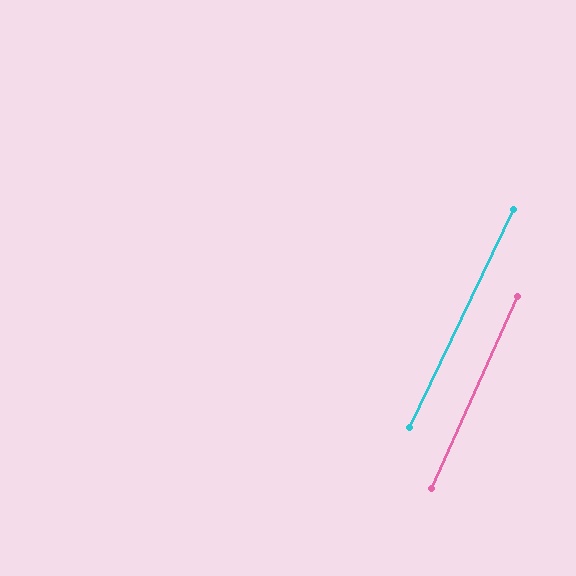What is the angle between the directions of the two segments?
Approximately 1 degree.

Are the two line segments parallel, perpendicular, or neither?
Parallel — their directions differ by only 1.2°.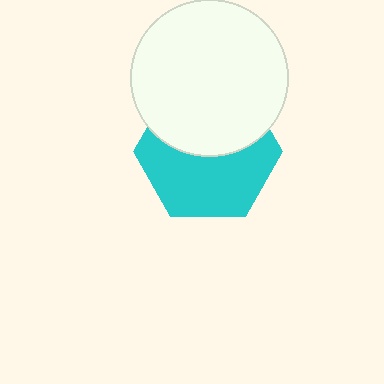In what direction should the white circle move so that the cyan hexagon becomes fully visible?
The white circle should move up. That is the shortest direction to clear the overlap and leave the cyan hexagon fully visible.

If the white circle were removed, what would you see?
You would see the complete cyan hexagon.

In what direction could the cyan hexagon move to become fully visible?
The cyan hexagon could move down. That would shift it out from behind the white circle entirely.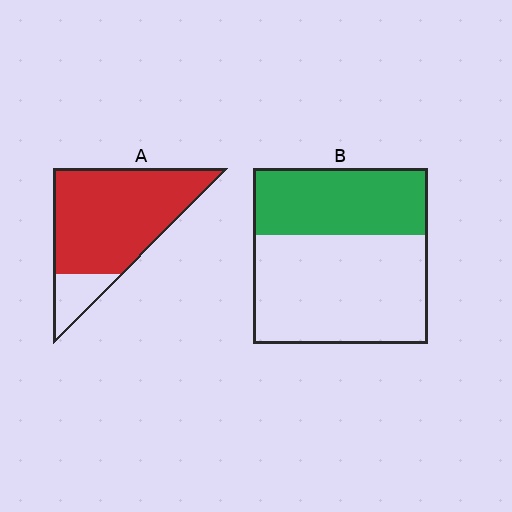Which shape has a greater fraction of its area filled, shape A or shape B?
Shape A.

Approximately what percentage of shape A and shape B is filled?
A is approximately 85% and B is approximately 40%.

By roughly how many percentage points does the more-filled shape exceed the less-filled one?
By roughly 45 percentage points (A over B).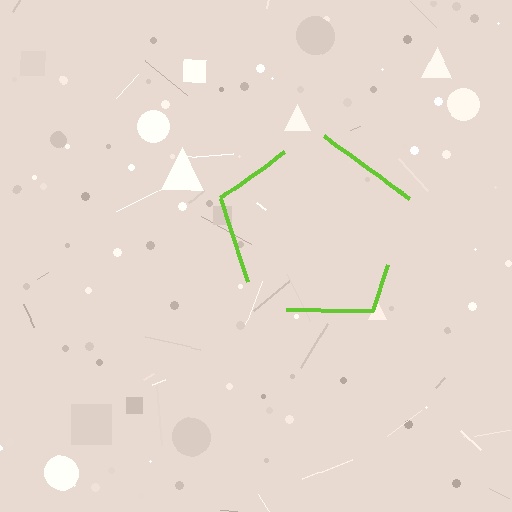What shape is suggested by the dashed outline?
The dashed outline suggests a pentagon.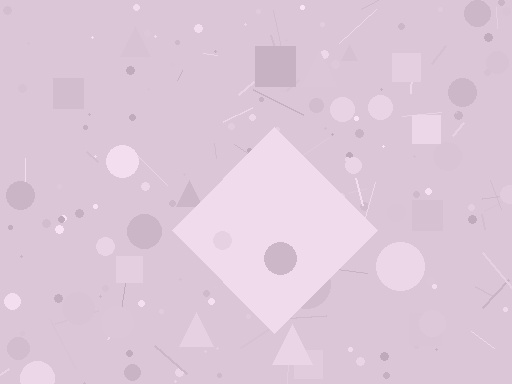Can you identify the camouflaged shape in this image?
The camouflaged shape is a diamond.